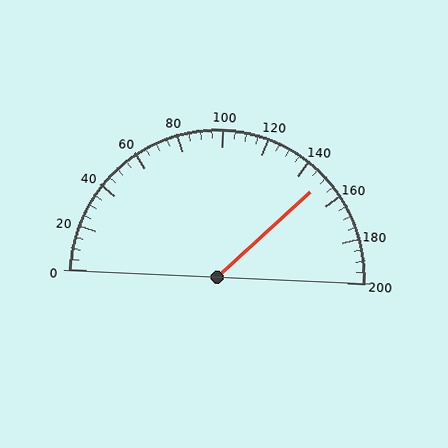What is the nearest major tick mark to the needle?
The nearest major tick mark is 160.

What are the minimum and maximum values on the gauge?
The gauge ranges from 0 to 200.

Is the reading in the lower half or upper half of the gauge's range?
The reading is in the upper half of the range (0 to 200).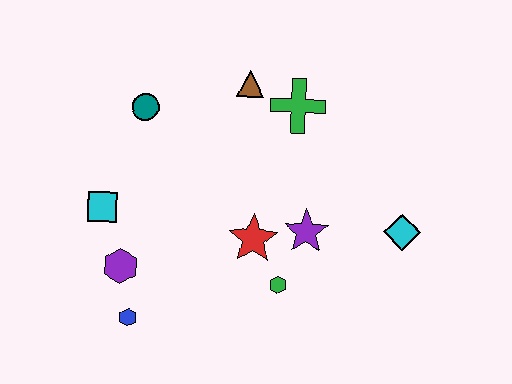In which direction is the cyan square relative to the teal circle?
The cyan square is below the teal circle.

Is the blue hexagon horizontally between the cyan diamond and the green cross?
No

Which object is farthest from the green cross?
The blue hexagon is farthest from the green cross.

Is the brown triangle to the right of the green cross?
No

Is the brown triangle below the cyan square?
No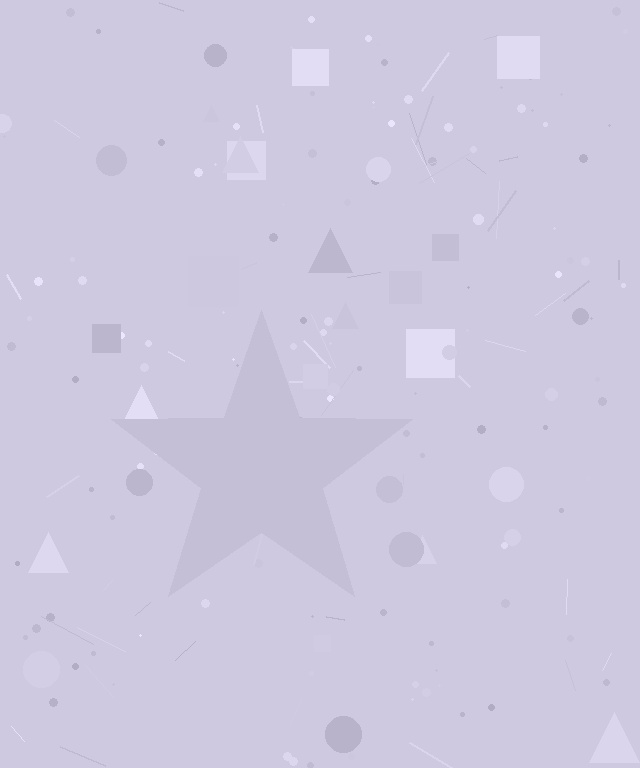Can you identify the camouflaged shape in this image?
The camouflaged shape is a star.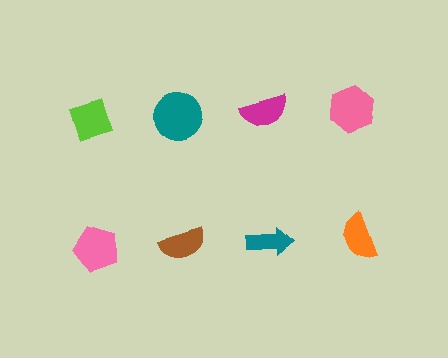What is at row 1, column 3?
A magenta semicircle.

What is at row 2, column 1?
A pink pentagon.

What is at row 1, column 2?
A teal circle.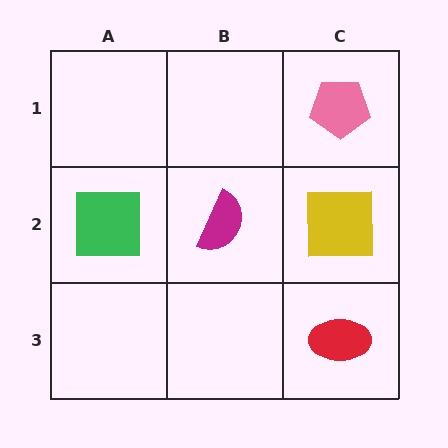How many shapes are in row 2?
3 shapes.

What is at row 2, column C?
A yellow square.